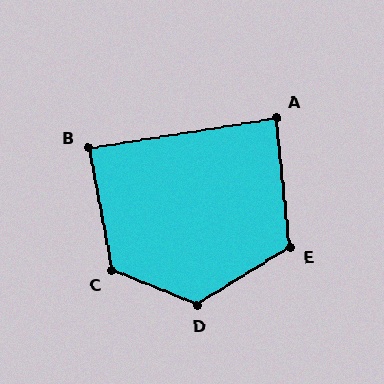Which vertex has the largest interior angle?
D, at approximately 127 degrees.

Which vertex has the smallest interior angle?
A, at approximately 87 degrees.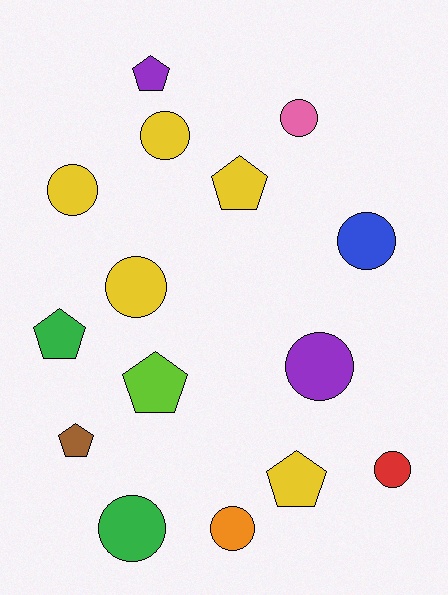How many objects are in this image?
There are 15 objects.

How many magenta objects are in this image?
There are no magenta objects.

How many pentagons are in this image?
There are 6 pentagons.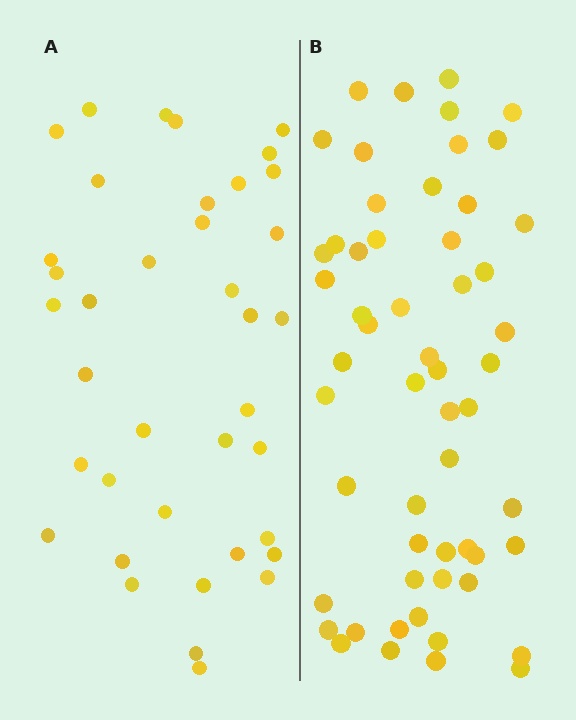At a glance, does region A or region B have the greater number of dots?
Region B (the right region) has more dots.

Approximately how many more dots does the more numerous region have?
Region B has approximately 20 more dots than region A.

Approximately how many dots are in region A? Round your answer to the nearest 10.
About 40 dots. (The exact count is 38, which rounds to 40.)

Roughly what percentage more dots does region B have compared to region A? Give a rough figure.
About 45% more.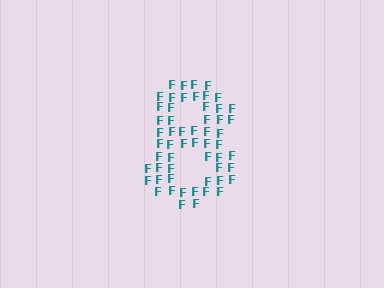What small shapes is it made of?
It is made of small letter F's.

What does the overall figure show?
The overall figure shows the digit 8.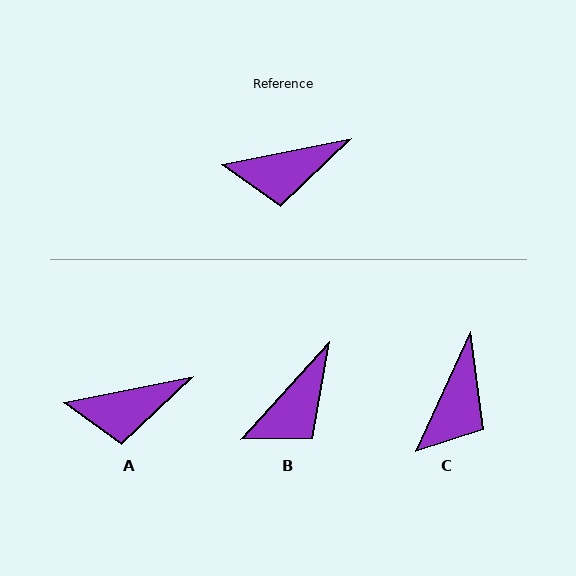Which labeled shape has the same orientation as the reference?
A.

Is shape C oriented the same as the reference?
No, it is off by about 54 degrees.